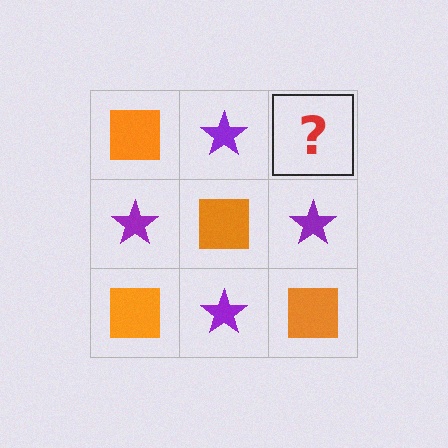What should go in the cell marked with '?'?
The missing cell should contain an orange square.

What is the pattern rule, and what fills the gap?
The rule is that it alternates orange square and purple star in a checkerboard pattern. The gap should be filled with an orange square.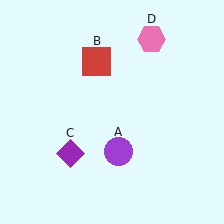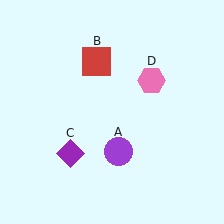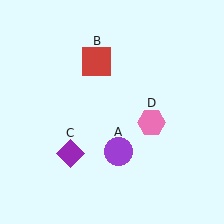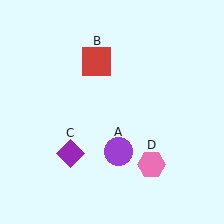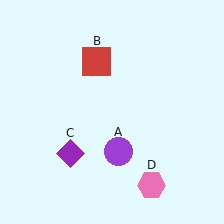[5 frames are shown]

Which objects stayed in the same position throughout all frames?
Purple circle (object A) and red square (object B) and purple diamond (object C) remained stationary.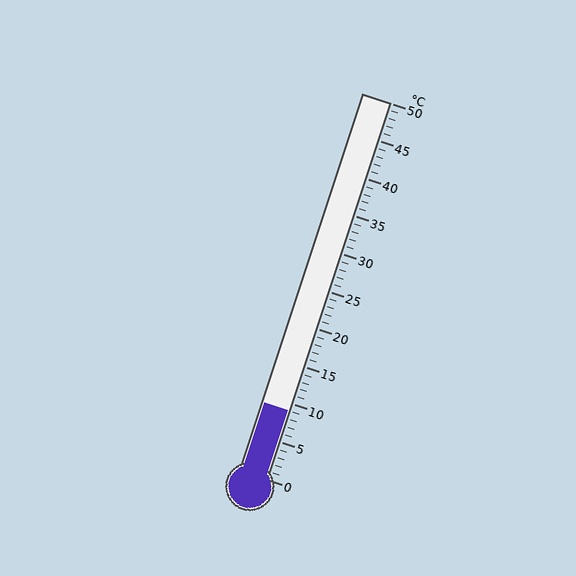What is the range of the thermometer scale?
The thermometer scale ranges from 0°C to 50°C.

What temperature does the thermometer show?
The thermometer shows approximately 9°C.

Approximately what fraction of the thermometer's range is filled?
The thermometer is filled to approximately 20% of its range.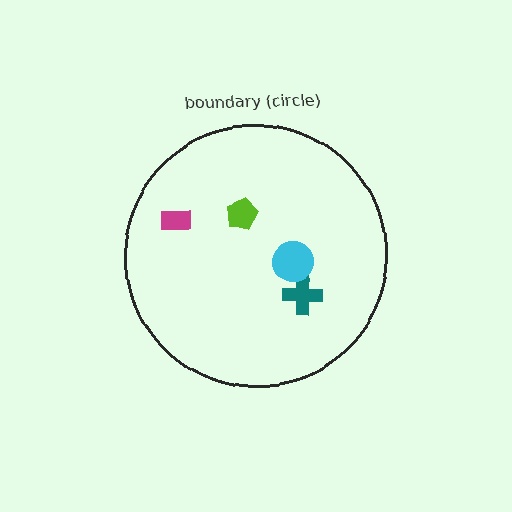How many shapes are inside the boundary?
4 inside, 0 outside.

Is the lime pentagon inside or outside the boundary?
Inside.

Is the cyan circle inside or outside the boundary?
Inside.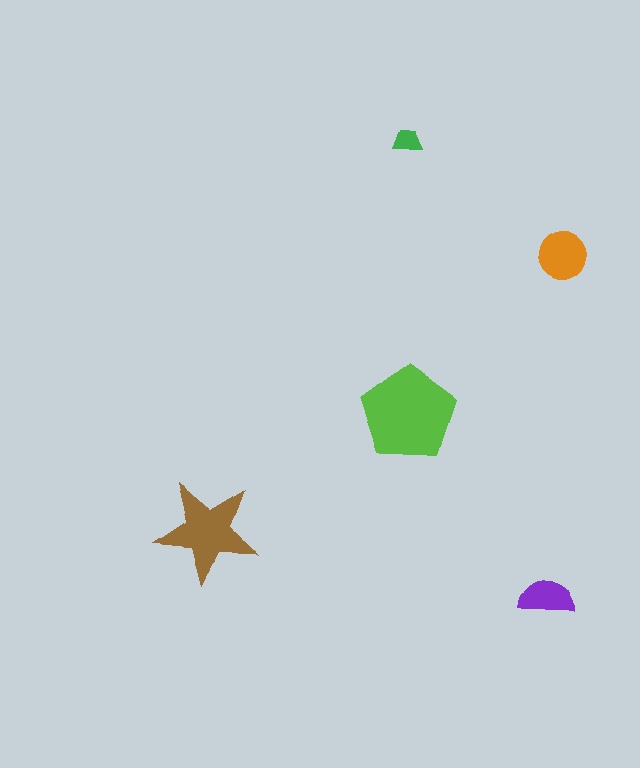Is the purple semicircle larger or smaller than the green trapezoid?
Larger.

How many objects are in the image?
There are 5 objects in the image.